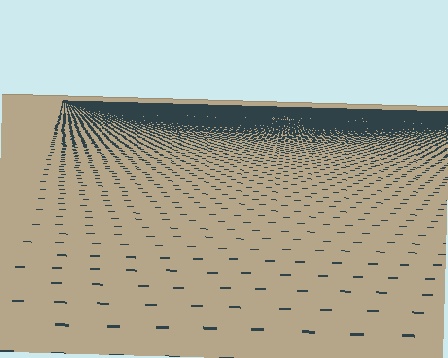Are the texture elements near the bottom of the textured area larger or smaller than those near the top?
Larger. Near the bottom, elements are closer to the viewer and appear at a bigger on-screen size.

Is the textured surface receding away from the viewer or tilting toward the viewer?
The surface is receding away from the viewer. Texture elements get smaller and denser toward the top.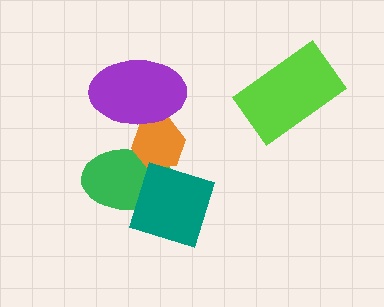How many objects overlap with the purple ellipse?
1 object overlaps with the purple ellipse.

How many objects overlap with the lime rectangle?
0 objects overlap with the lime rectangle.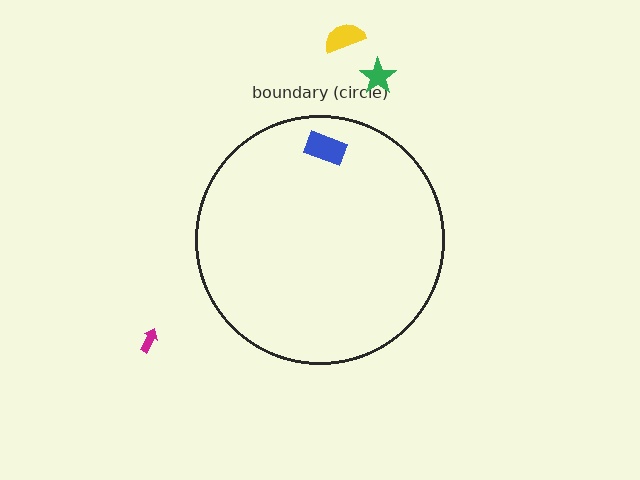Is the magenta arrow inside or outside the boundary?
Outside.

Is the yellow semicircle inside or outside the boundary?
Outside.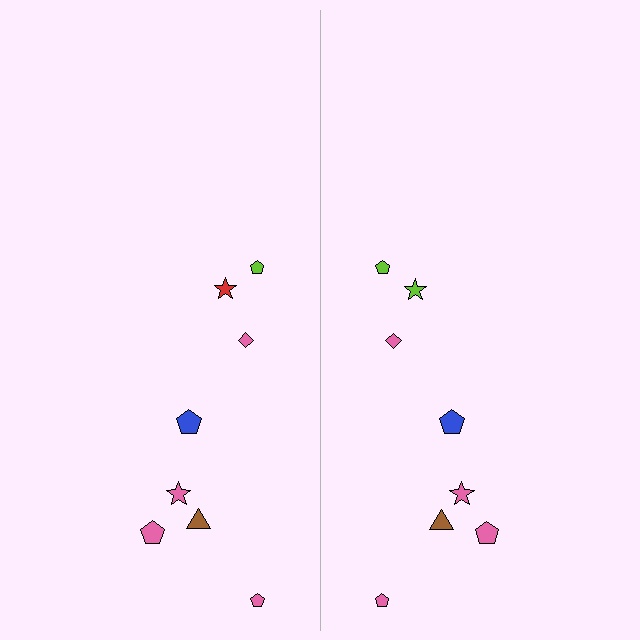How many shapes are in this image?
There are 16 shapes in this image.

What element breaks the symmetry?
The lime star on the right side breaks the symmetry — its mirror counterpart is red.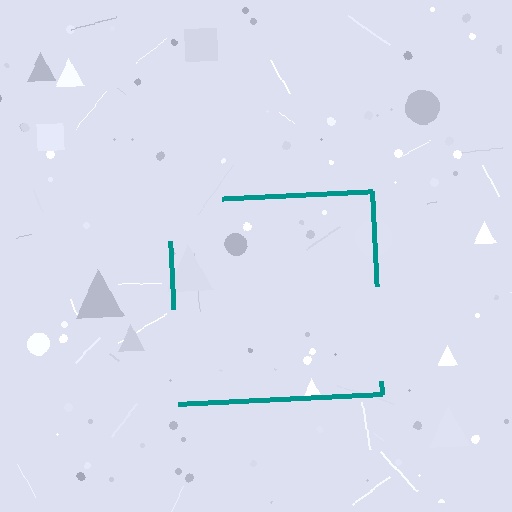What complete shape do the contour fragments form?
The contour fragments form a square.